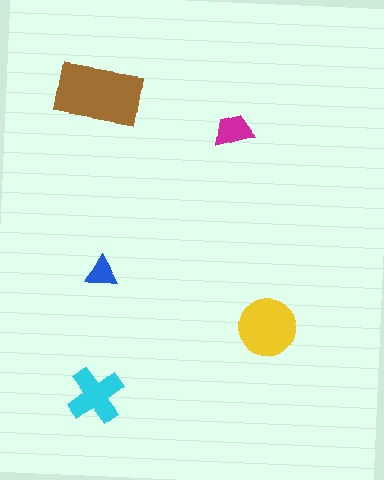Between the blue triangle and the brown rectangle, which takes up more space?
The brown rectangle.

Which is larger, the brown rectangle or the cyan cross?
The brown rectangle.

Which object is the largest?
The brown rectangle.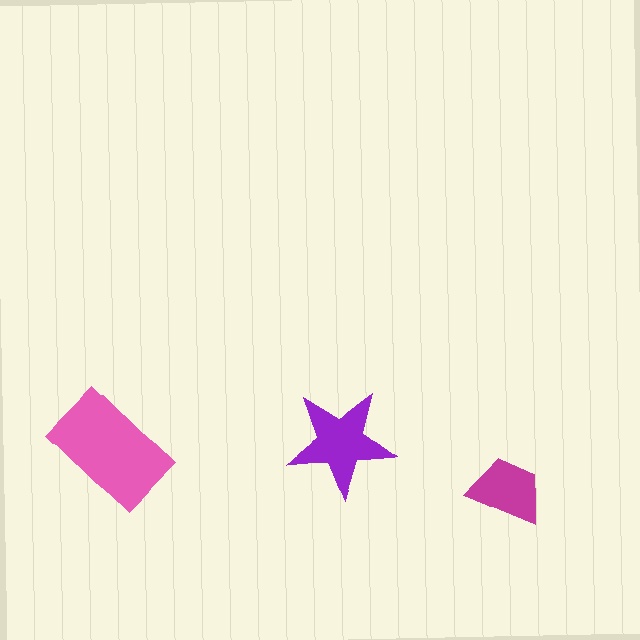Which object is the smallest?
The magenta trapezoid.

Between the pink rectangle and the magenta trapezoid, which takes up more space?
The pink rectangle.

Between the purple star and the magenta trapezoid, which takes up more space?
The purple star.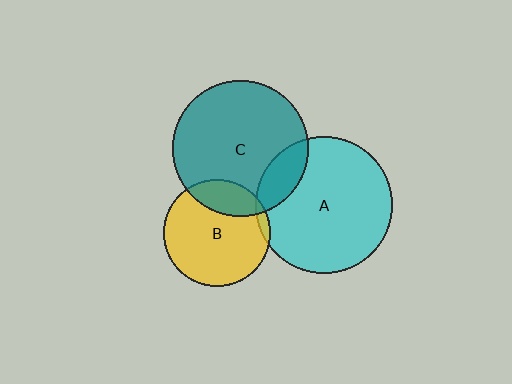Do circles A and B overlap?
Yes.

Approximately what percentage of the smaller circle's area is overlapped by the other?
Approximately 5%.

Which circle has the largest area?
Circle A (cyan).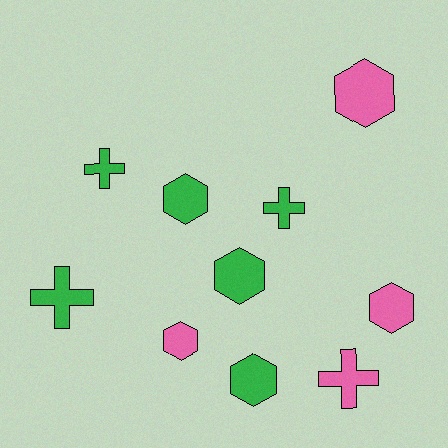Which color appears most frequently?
Green, with 6 objects.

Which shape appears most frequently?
Hexagon, with 6 objects.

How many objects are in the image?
There are 10 objects.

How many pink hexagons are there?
There are 3 pink hexagons.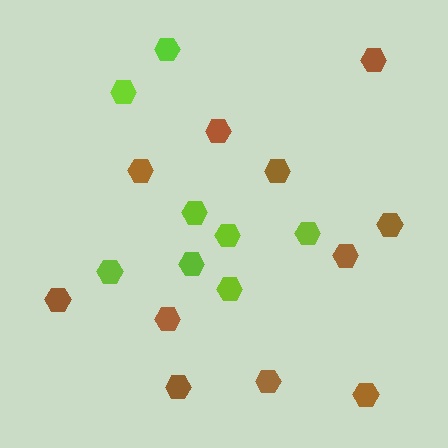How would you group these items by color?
There are 2 groups: one group of lime hexagons (8) and one group of brown hexagons (11).